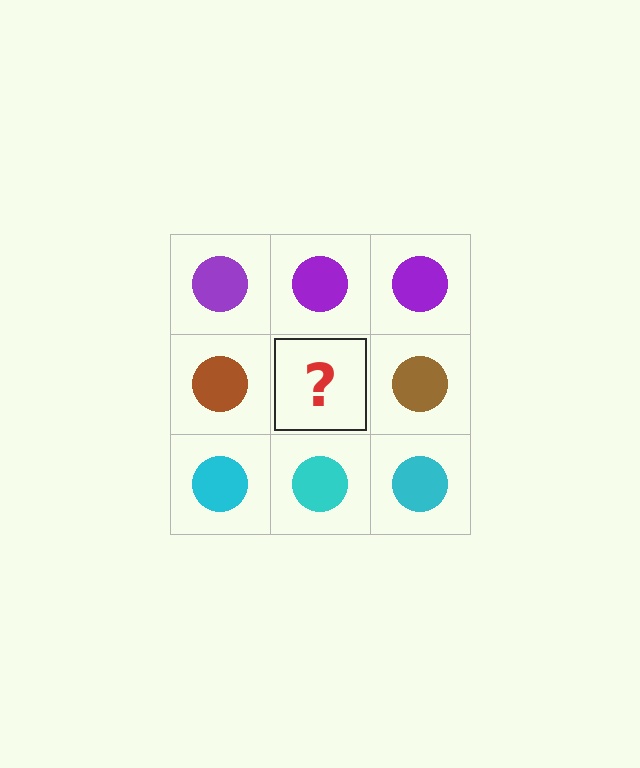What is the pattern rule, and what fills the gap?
The rule is that each row has a consistent color. The gap should be filled with a brown circle.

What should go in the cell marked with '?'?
The missing cell should contain a brown circle.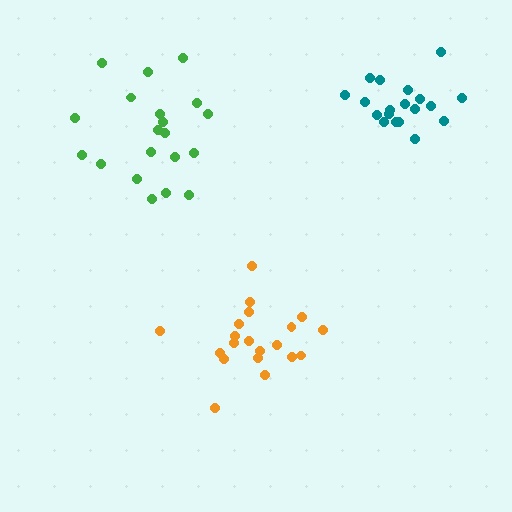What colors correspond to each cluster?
The clusters are colored: green, teal, orange.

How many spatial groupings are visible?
There are 3 spatial groupings.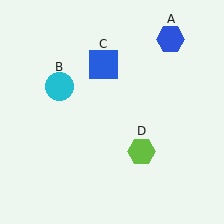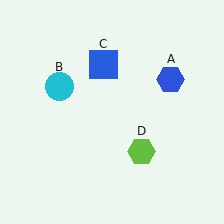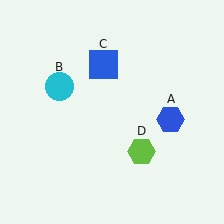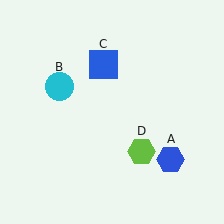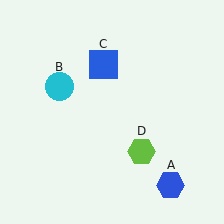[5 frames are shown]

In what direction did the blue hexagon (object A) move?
The blue hexagon (object A) moved down.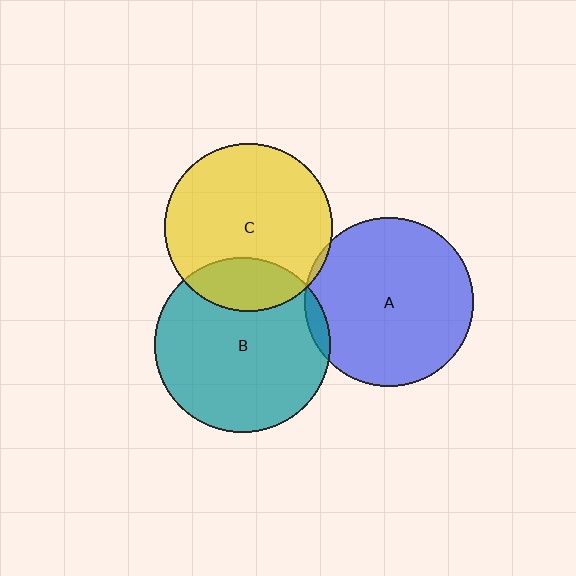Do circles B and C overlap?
Yes.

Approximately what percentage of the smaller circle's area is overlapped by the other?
Approximately 20%.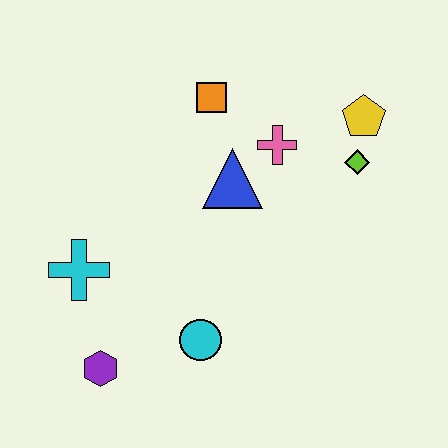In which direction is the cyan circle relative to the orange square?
The cyan circle is below the orange square.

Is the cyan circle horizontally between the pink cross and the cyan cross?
Yes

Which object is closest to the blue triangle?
The pink cross is closest to the blue triangle.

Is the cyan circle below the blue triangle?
Yes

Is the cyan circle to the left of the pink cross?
Yes